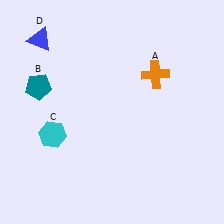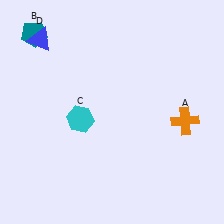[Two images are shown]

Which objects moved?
The objects that moved are: the orange cross (A), the teal pentagon (B), the cyan hexagon (C).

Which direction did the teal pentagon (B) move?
The teal pentagon (B) moved up.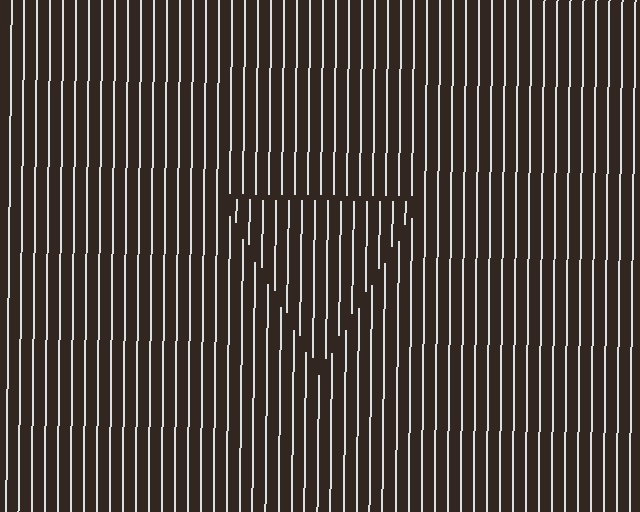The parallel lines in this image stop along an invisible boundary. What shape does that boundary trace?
An illusory triangle. The interior of the shape contains the same grating, shifted by half a period — the contour is defined by the phase discontinuity where line-ends from the inner and outer gratings abut.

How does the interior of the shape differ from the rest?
The interior of the shape contains the same grating, shifted by half a period — the contour is defined by the phase discontinuity where line-ends from the inner and outer gratings abut.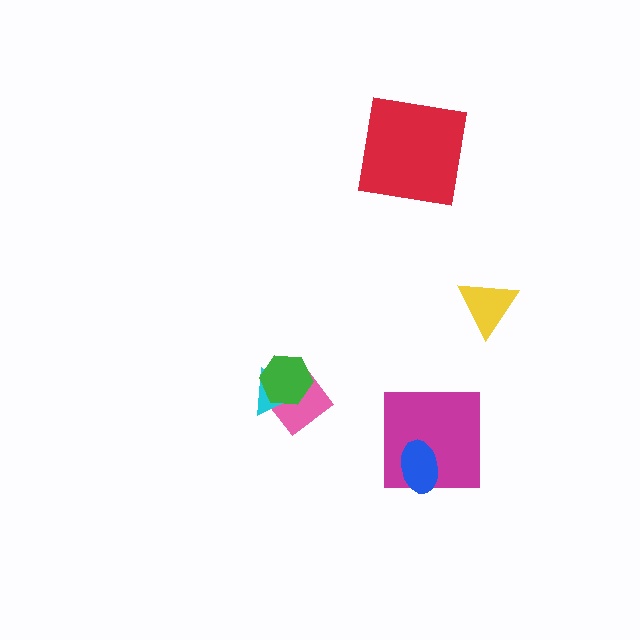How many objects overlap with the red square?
0 objects overlap with the red square.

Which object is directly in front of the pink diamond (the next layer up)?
The cyan triangle is directly in front of the pink diamond.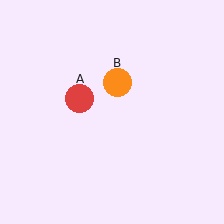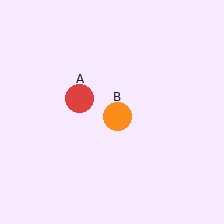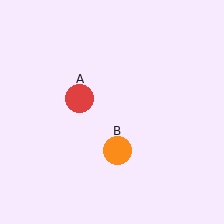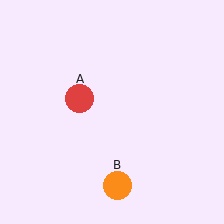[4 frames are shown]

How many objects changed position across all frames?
1 object changed position: orange circle (object B).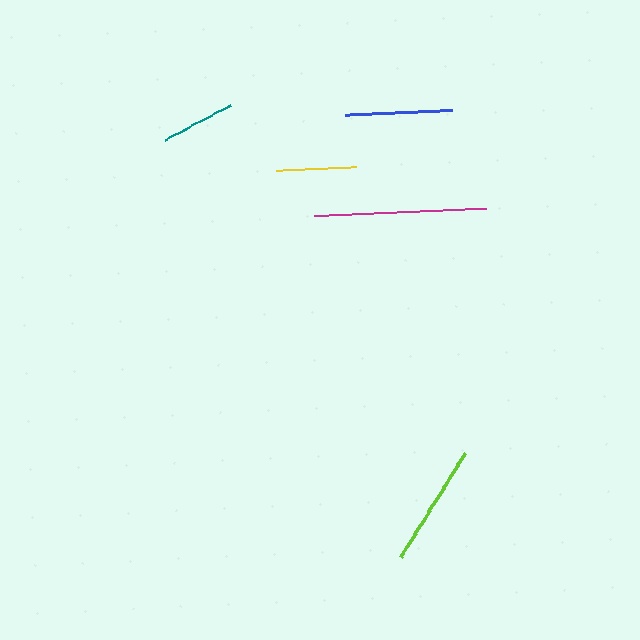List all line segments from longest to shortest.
From longest to shortest: magenta, lime, blue, yellow, teal.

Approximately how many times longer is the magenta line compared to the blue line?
The magenta line is approximately 1.6 times the length of the blue line.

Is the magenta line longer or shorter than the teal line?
The magenta line is longer than the teal line.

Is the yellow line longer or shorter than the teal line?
The yellow line is longer than the teal line.